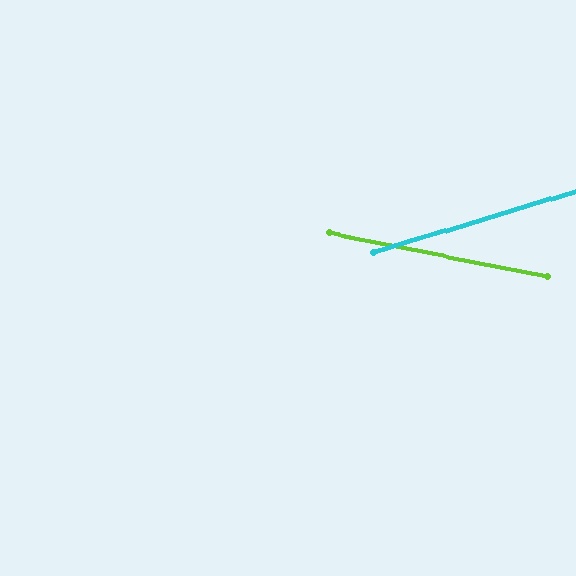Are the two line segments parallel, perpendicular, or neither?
Neither parallel nor perpendicular — they differ by about 28°.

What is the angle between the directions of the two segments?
Approximately 28 degrees.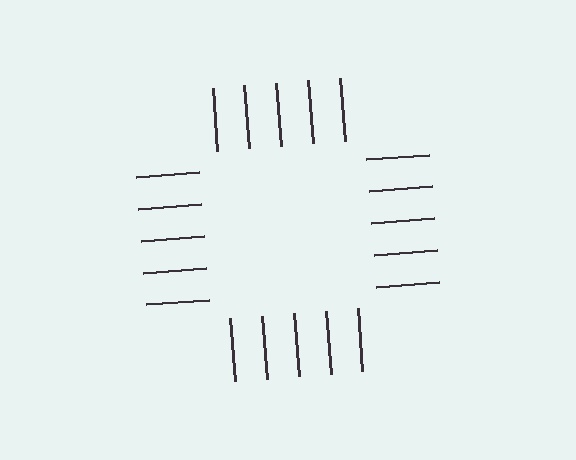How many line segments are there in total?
20 — 5 along each of the 4 edges.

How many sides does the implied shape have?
4 sides — the line-ends trace a square.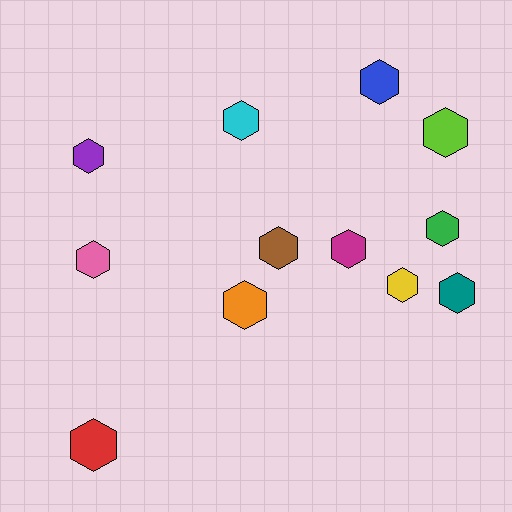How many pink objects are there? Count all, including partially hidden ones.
There is 1 pink object.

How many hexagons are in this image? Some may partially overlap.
There are 12 hexagons.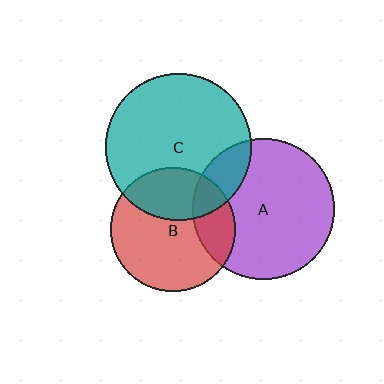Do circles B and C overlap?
Yes.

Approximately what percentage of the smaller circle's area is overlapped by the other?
Approximately 30%.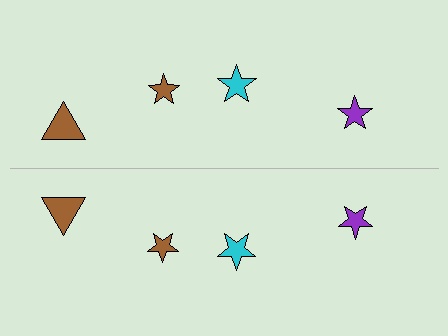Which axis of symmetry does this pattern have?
The pattern has a horizontal axis of symmetry running through the center of the image.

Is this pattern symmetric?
Yes, this pattern has bilateral (reflection) symmetry.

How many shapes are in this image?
There are 8 shapes in this image.